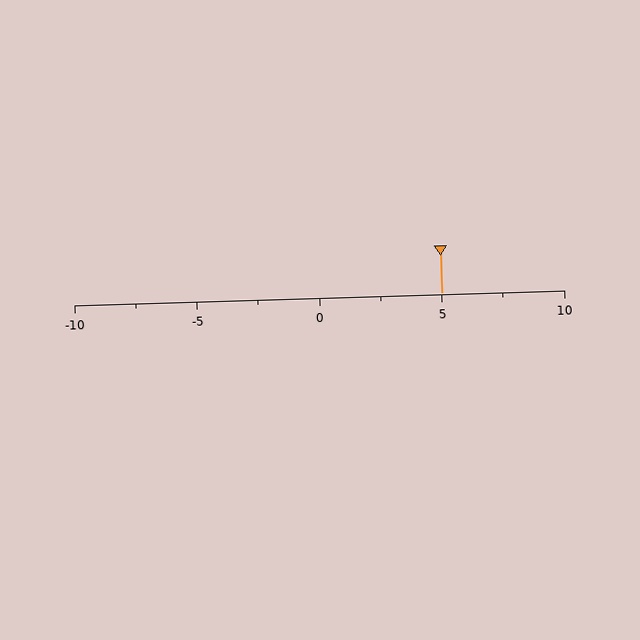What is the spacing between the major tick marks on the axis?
The major ticks are spaced 5 apart.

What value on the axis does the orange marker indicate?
The marker indicates approximately 5.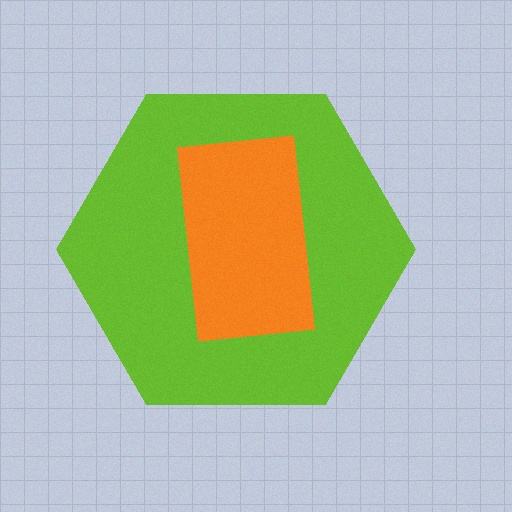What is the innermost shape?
The orange rectangle.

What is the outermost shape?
The lime hexagon.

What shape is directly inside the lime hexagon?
The orange rectangle.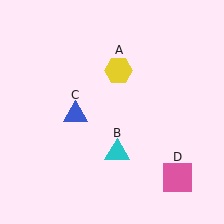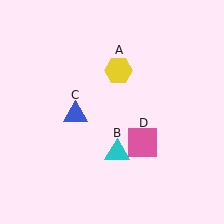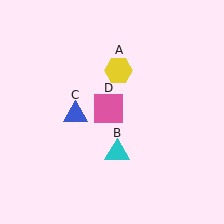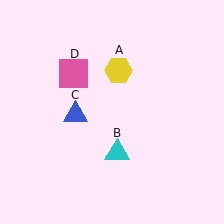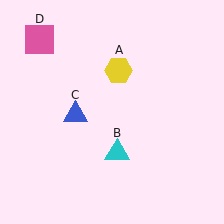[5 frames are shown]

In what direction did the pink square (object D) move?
The pink square (object D) moved up and to the left.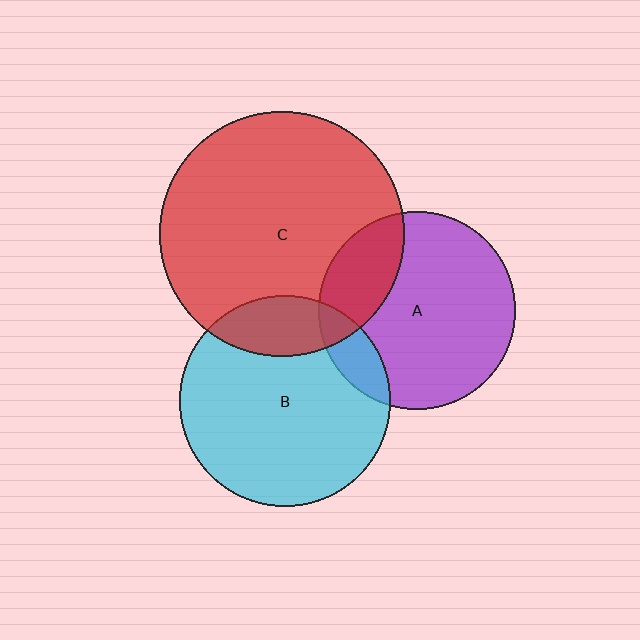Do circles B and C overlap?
Yes.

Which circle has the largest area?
Circle C (red).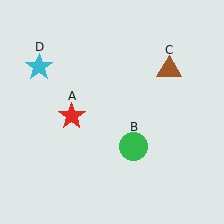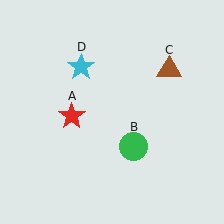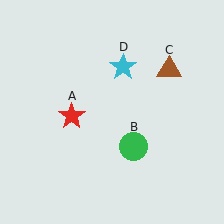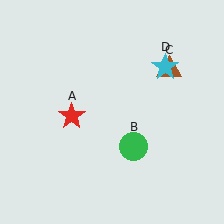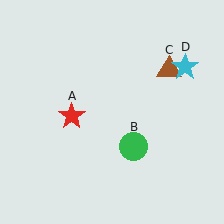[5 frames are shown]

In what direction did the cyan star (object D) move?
The cyan star (object D) moved right.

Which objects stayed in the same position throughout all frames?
Red star (object A) and green circle (object B) and brown triangle (object C) remained stationary.